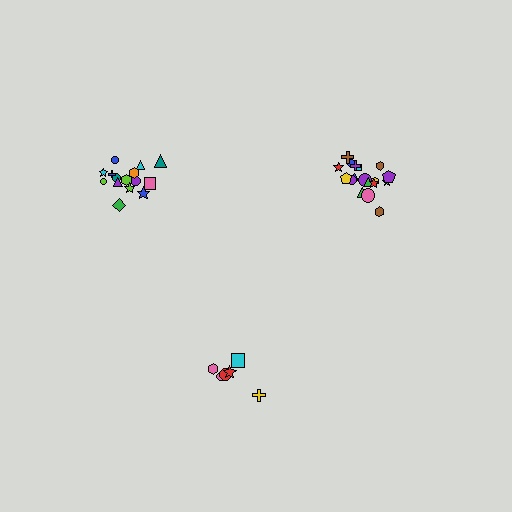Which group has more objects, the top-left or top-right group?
The top-right group.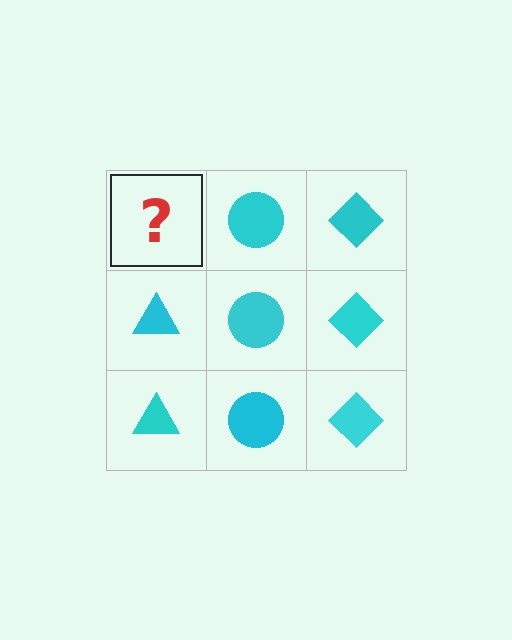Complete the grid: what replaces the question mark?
The question mark should be replaced with a cyan triangle.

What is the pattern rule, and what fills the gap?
The rule is that each column has a consistent shape. The gap should be filled with a cyan triangle.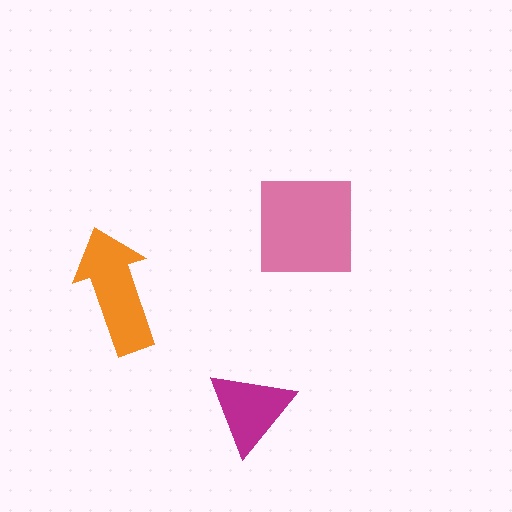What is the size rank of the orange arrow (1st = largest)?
2nd.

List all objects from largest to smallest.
The pink square, the orange arrow, the magenta triangle.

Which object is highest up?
The pink square is topmost.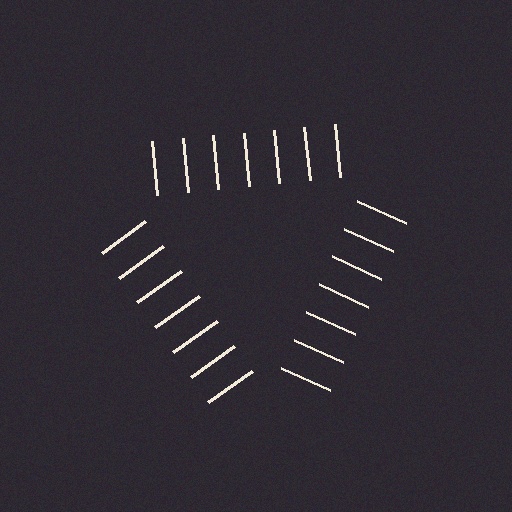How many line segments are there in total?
21 — 7 along each of the 3 edges.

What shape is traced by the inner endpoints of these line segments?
An illusory triangle — the line segments terminate on its edges but no continuous stroke is drawn.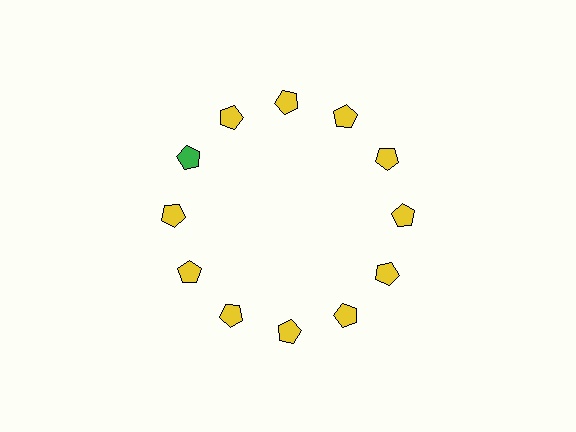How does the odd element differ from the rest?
It has a different color: green instead of yellow.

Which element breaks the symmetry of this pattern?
The green pentagon at roughly the 10 o'clock position breaks the symmetry. All other shapes are yellow pentagons.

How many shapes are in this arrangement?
There are 12 shapes arranged in a ring pattern.